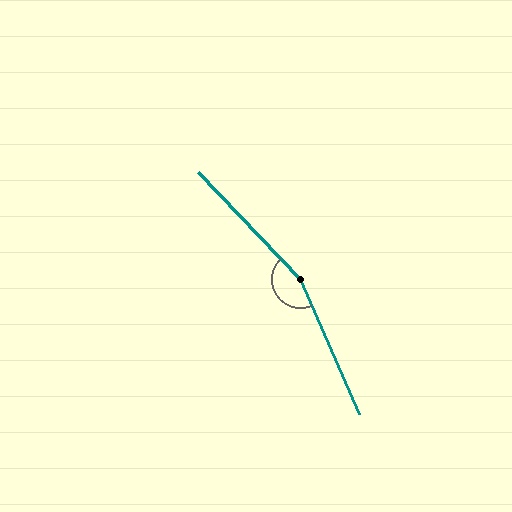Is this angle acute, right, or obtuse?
It is obtuse.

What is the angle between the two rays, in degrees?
Approximately 160 degrees.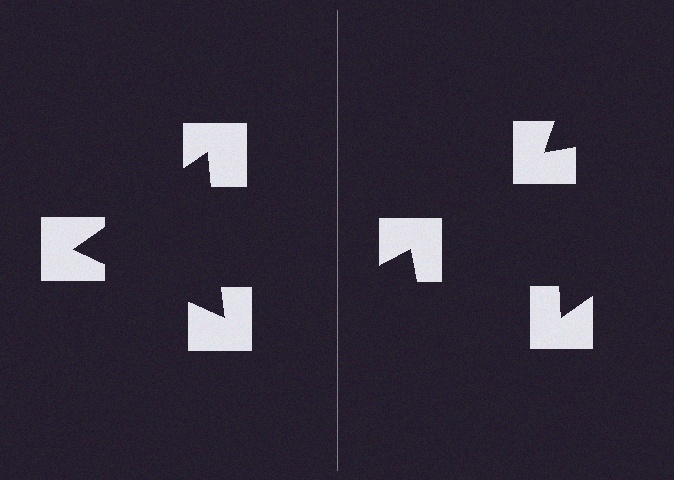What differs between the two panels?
The notched squares are positioned identically on both sides; only the wedge orientations differ. On the left they align to a triangle; on the right they are misaligned.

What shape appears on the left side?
An illusory triangle.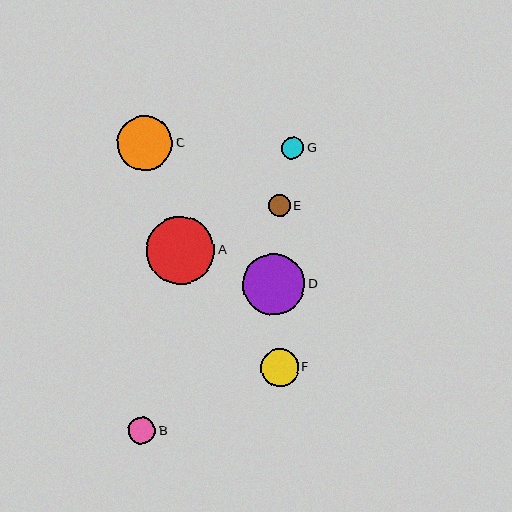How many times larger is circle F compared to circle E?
Circle F is approximately 1.8 times the size of circle E.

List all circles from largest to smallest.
From largest to smallest: A, D, C, F, B, G, E.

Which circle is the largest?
Circle A is the largest with a size of approximately 68 pixels.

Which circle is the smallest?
Circle E is the smallest with a size of approximately 22 pixels.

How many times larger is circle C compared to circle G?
Circle C is approximately 2.5 times the size of circle G.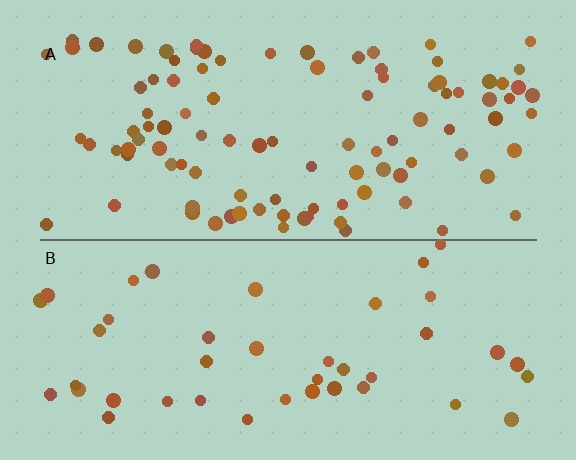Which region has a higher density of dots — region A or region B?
A (the top).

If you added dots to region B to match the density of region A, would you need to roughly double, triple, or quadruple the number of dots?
Approximately double.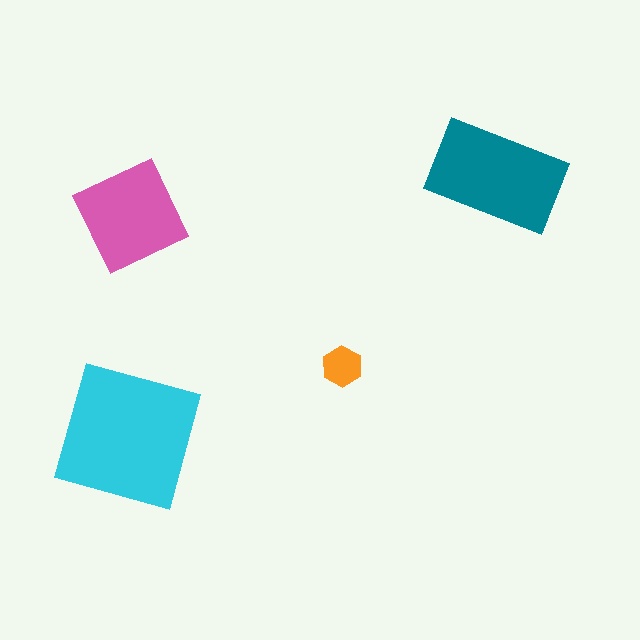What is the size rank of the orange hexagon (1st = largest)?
4th.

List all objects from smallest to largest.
The orange hexagon, the pink diamond, the teal rectangle, the cyan square.